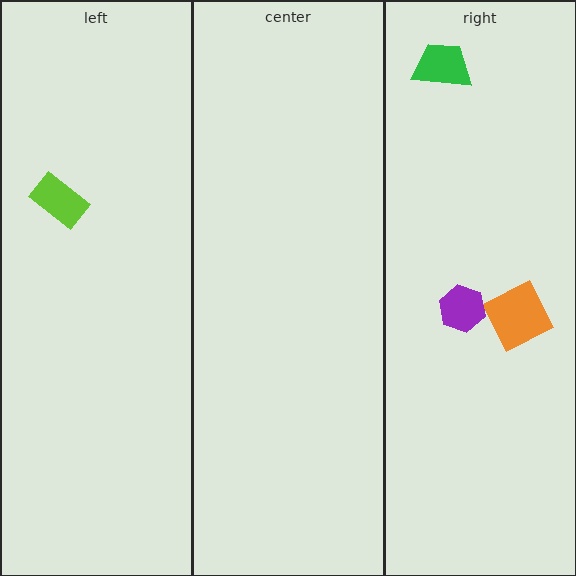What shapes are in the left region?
The lime rectangle.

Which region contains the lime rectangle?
The left region.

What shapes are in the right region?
The green trapezoid, the orange square, the purple hexagon.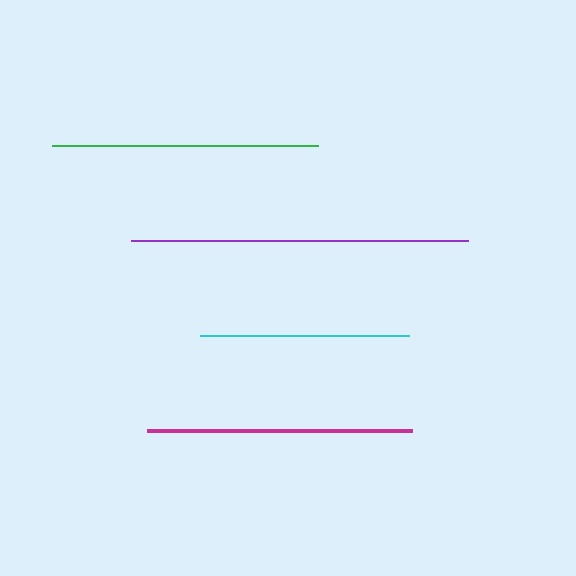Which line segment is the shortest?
The cyan line is the shortest at approximately 209 pixels.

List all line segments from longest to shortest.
From longest to shortest: purple, green, magenta, cyan.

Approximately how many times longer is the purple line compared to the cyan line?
The purple line is approximately 1.6 times the length of the cyan line.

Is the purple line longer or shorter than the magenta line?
The purple line is longer than the magenta line.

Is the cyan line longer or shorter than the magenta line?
The magenta line is longer than the cyan line.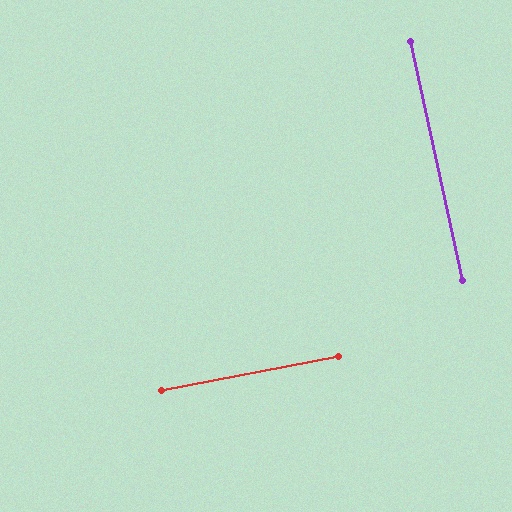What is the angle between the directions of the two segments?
Approximately 89 degrees.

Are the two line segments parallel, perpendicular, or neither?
Perpendicular — they meet at approximately 89°.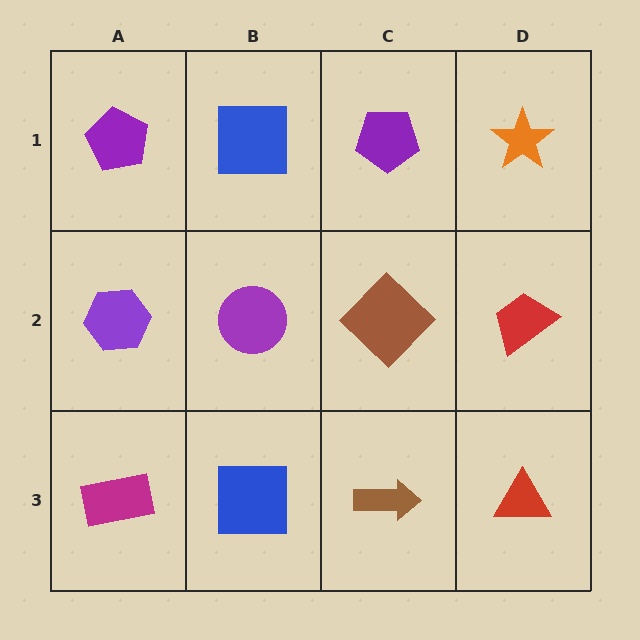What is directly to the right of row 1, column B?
A purple pentagon.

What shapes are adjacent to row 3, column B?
A purple circle (row 2, column B), a magenta rectangle (row 3, column A), a brown arrow (row 3, column C).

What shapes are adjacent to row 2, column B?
A blue square (row 1, column B), a blue square (row 3, column B), a purple hexagon (row 2, column A), a brown diamond (row 2, column C).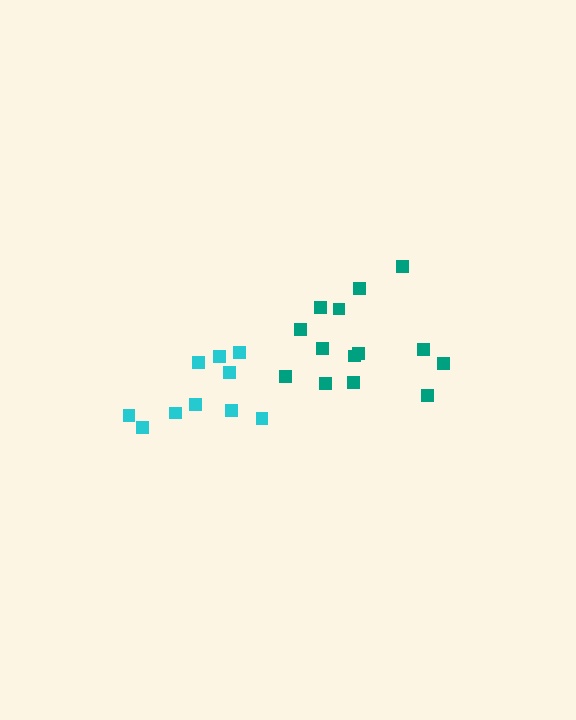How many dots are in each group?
Group 1: 14 dots, Group 2: 10 dots (24 total).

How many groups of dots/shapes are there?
There are 2 groups.